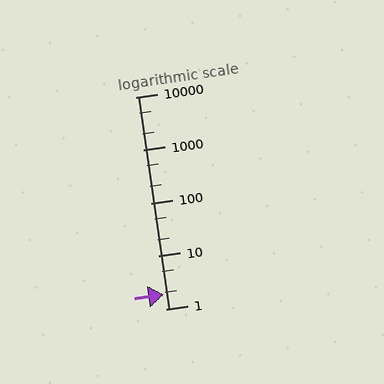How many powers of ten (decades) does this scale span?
The scale spans 4 decades, from 1 to 10000.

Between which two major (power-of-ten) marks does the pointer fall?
The pointer is between 1 and 10.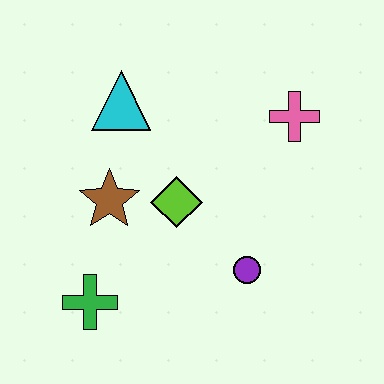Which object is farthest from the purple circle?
The cyan triangle is farthest from the purple circle.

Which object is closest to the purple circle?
The lime diamond is closest to the purple circle.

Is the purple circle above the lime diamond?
No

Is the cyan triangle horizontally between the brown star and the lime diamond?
Yes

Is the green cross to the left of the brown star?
Yes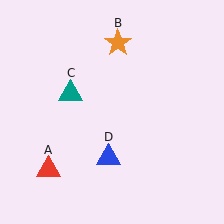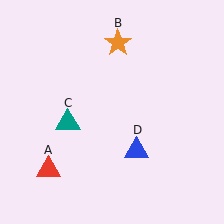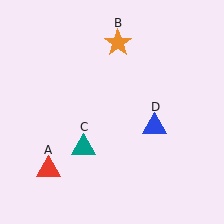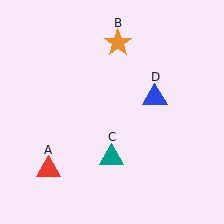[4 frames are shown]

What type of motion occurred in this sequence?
The teal triangle (object C), blue triangle (object D) rotated counterclockwise around the center of the scene.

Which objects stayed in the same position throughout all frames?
Red triangle (object A) and orange star (object B) remained stationary.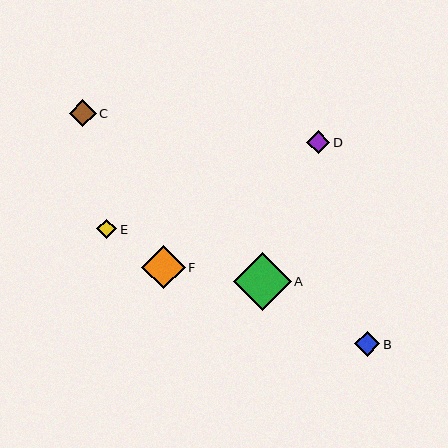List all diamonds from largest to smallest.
From largest to smallest: A, F, C, B, D, E.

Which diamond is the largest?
Diamond A is the largest with a size of approximately 58 pixels.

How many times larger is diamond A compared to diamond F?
Diamond A is approximately 1.3 times the size of diamond F.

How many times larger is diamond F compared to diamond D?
Diamond F is approximately 1.9 times the size of diamond D.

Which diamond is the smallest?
Diamond E is the smallest with a size of approximately 20 pixels.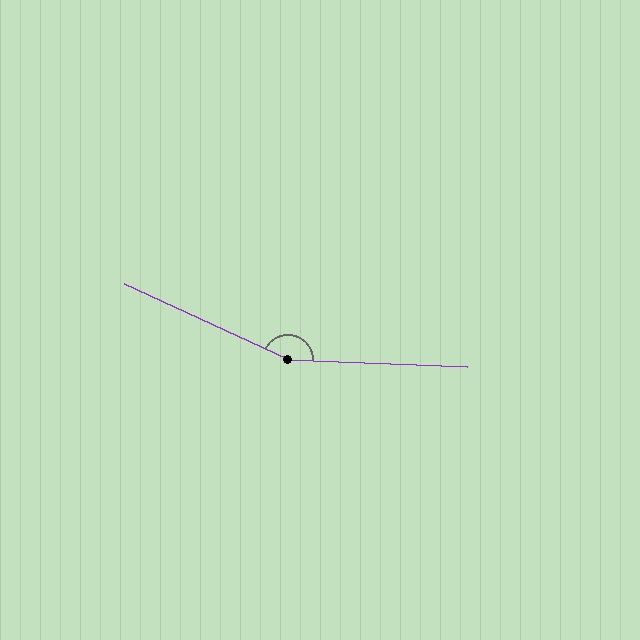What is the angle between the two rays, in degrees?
Approximately 157 degrees.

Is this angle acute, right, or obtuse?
It is obtuse.